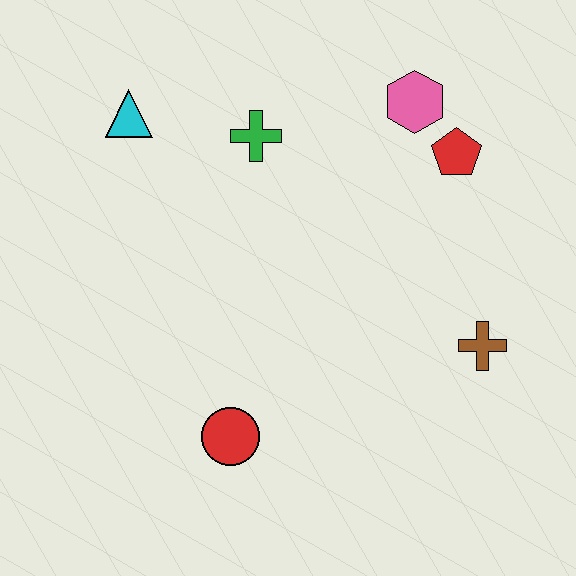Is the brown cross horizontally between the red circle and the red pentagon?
No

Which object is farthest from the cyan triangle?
The brown cross is farthest from the cyan triangle.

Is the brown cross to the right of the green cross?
Yes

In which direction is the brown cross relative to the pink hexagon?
The brown cross is below the pink hexagon.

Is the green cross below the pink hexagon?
Yes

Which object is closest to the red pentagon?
The pink hexagon is closest to the red pentagon.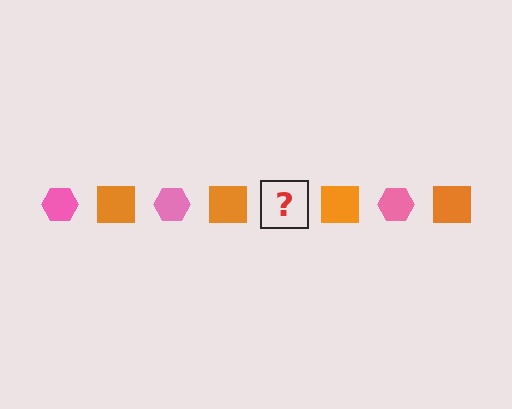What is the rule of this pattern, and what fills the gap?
The rule is that the pattern alternates between pink hexagon and orange square. The gap should be filled with a pink hexagon.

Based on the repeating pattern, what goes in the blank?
The blank should be a pink hexagon.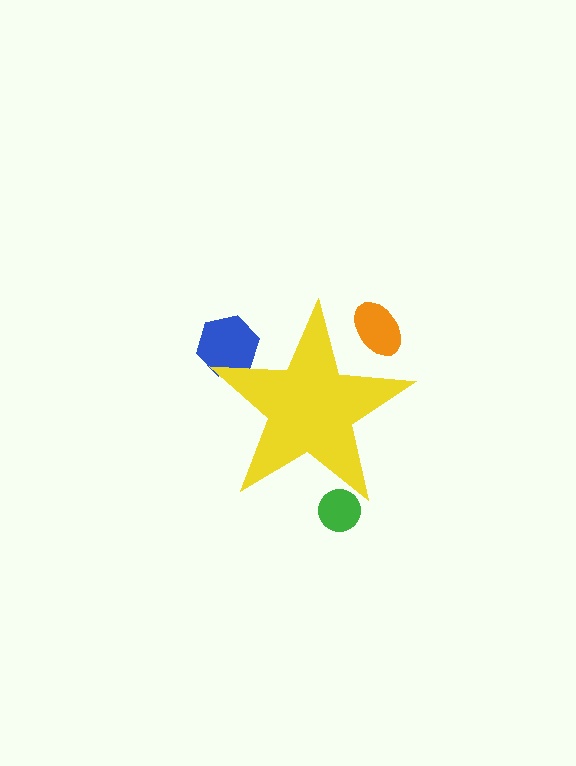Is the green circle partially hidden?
Yes, the green circle is partially hidden behind the yellow star.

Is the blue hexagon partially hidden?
Yes, the blue hexagon is partially hidden behind the yellow star.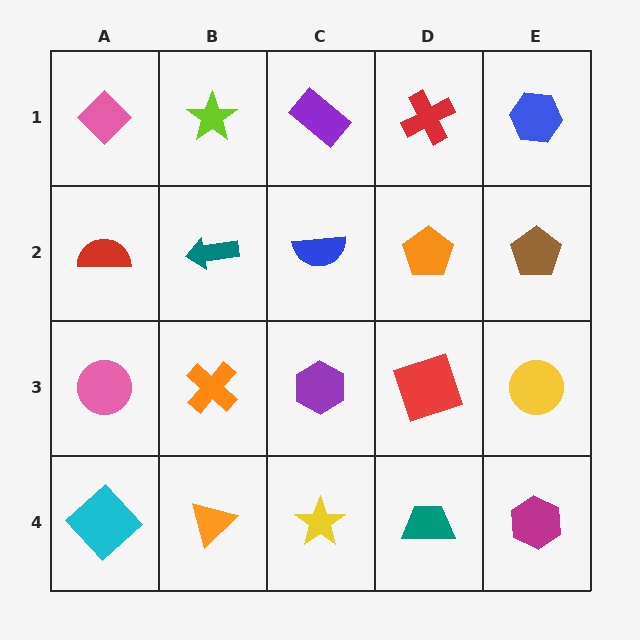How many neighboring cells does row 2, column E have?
3.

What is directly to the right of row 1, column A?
A lime star.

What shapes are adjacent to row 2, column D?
A red cross (row 1, column D), a red square (row 3, column D), a blue semicircle (row 2, column C), a brown pentagon (row 2, column E).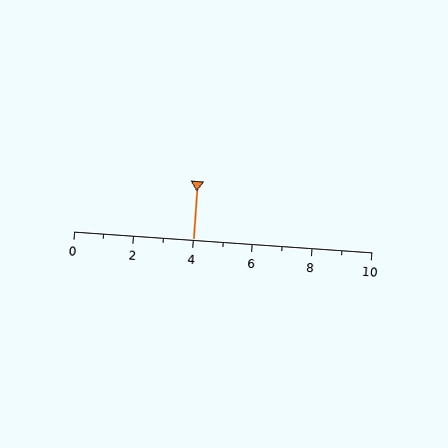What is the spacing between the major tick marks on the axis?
The major ticks are spaced 2 apart.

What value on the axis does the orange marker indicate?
The marker indicates approximately 4.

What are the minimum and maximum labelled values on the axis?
The axis runs from 0 to 10.